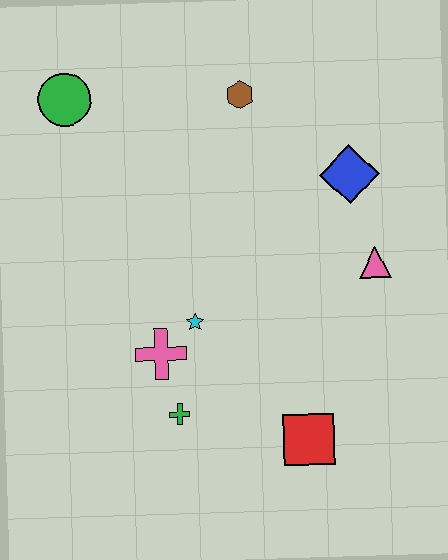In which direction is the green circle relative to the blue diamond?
The green circle is to the left of the blue diamond.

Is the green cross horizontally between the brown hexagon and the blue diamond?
No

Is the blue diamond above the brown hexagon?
No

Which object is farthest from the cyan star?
The green circle is farthest from the cyan star.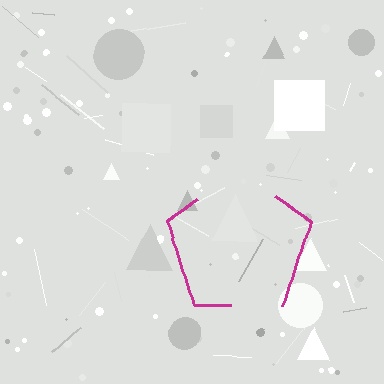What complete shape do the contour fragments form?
The contour fragments form a pentagon.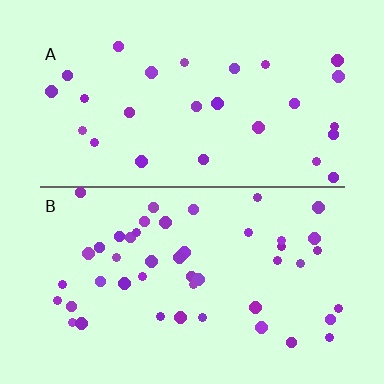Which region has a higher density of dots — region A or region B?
B (the bottom).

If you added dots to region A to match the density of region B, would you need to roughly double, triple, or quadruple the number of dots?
Approximately double.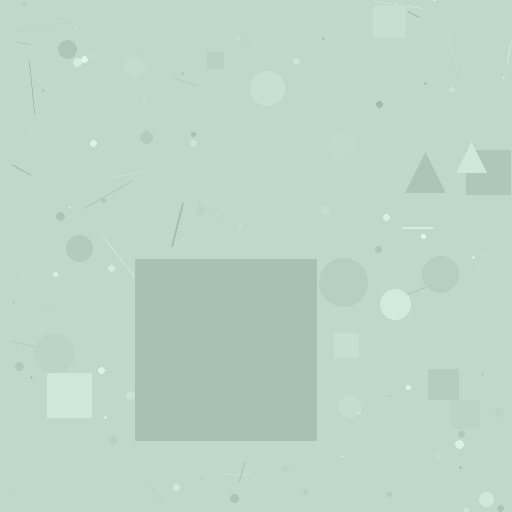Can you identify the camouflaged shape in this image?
The camouflaged shape is a square.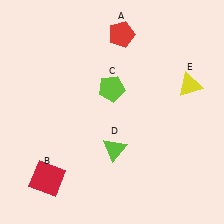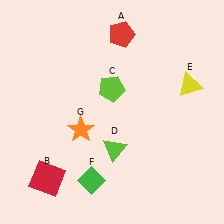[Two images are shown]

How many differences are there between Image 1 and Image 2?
There are 2 differences between the two images.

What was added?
A green diamond (F), an orange star (G) were added in Image 2.